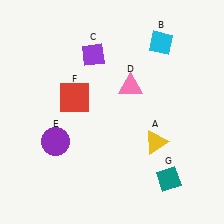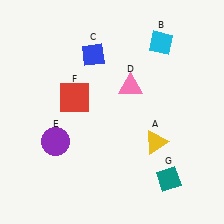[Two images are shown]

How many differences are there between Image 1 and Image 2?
There is 1 difference between the two images.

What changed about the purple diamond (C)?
In Image 1, C is purple. In Image 2, it changed to blue.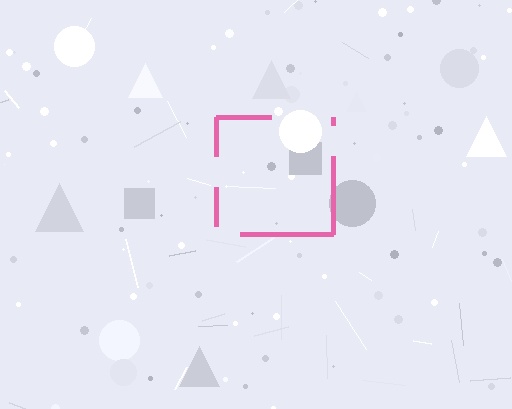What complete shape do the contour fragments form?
The contour fragments form a square.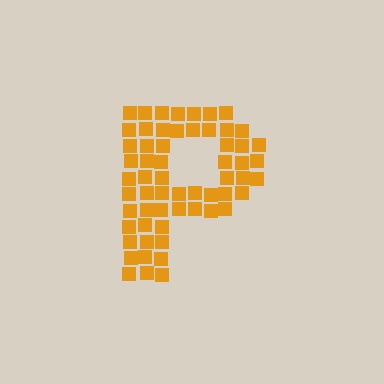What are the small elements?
The small elements are squares.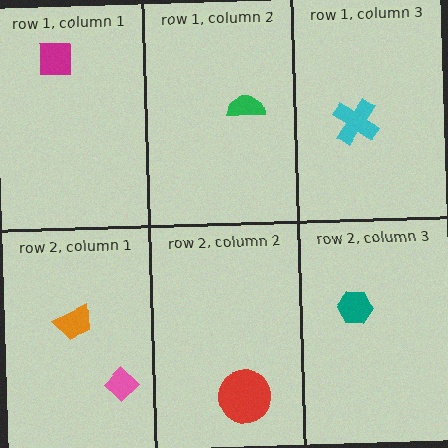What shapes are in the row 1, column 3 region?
The cyan cross.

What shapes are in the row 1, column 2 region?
The green semicircle.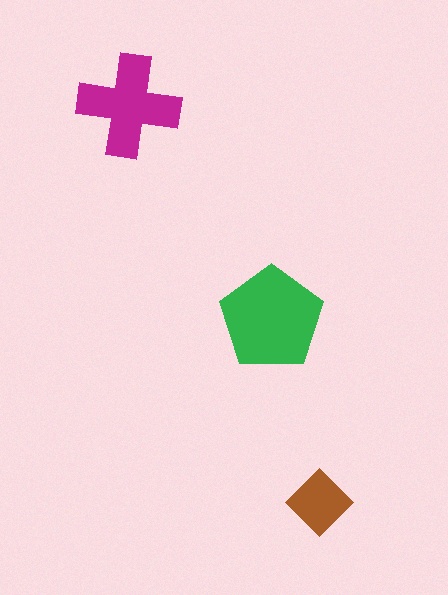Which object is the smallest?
The brown diamond.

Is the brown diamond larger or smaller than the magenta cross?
Smaller.